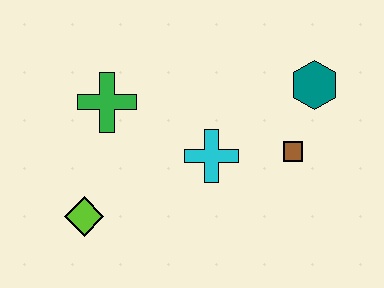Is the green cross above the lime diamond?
Yes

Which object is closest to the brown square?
The teal hexagon is closest to the brown square.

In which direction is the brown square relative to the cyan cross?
The brown square is to the right of the cyan cross.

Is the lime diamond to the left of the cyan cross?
Yes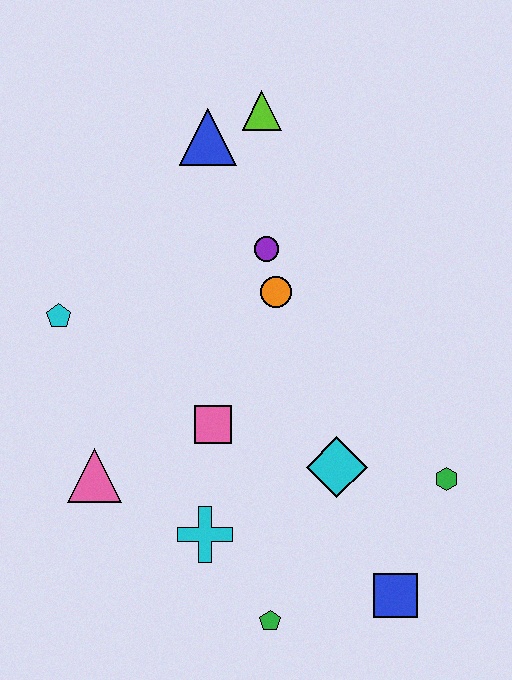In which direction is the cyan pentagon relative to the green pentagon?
The cyan pentagon is above the green pentagon.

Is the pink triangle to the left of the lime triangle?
Yes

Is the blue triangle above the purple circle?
Yes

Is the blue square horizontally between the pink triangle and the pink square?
No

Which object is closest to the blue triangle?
The lime triangle is closest to the blue triangle.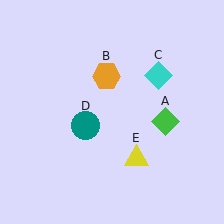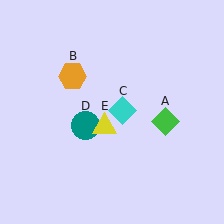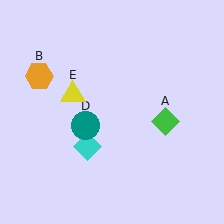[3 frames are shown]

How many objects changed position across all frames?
3 objects changed position: orange hexagon (object B), cyan diamond (object C), yellow triangle (object E).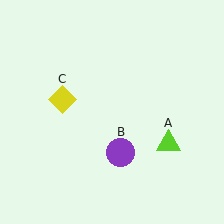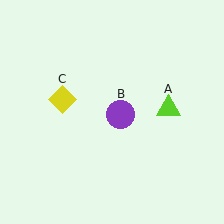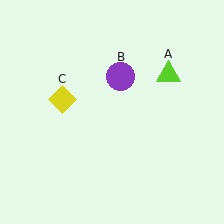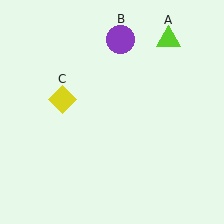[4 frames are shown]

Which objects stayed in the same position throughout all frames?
Yellow diamond (object C) remained stationary.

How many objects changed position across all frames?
2 objects changed position: lime triangle (object A), purple circle (object B).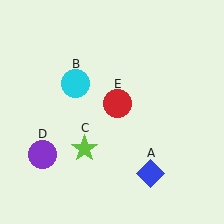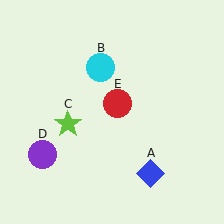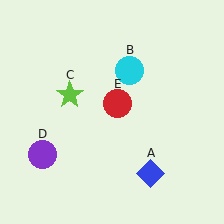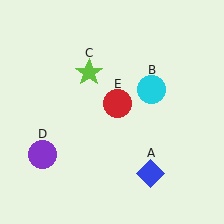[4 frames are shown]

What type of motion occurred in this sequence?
The cyan circle (object B), lime star (object C) rotated clockwise around the center of the scene.